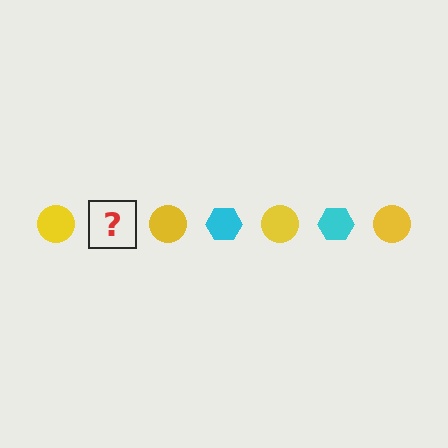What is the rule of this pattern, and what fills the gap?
The rule is that the pattern alternates between yellow circle and cyan hexagon. The gap should be filled with a cyan hexagon.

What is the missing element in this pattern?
The missing element is a cyan hexagon.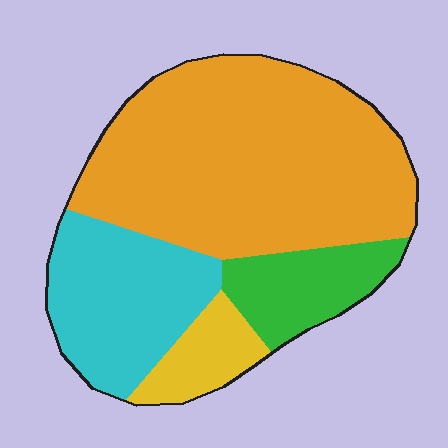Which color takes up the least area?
Yellow, at roughly 10%.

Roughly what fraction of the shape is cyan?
Cyan takes up about one quarter (1/4) of the shape.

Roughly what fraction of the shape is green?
Green covers 13% of the shape.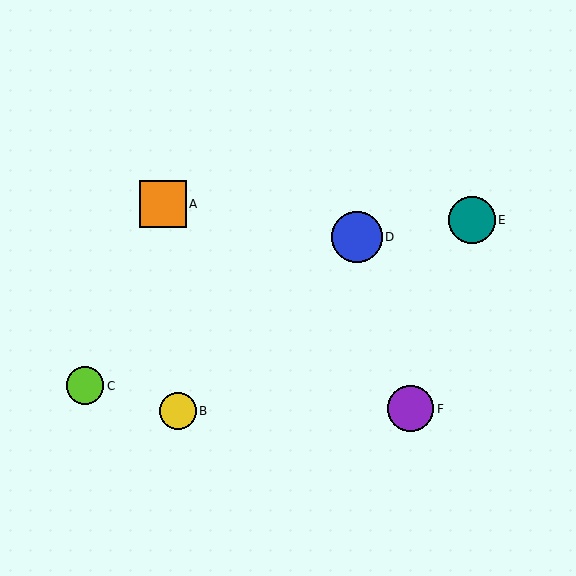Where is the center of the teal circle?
The center of the teal circle is at (472, 220).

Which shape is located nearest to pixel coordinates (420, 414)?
The purple circle (labeled F) at (410, 409) is nearest to that location.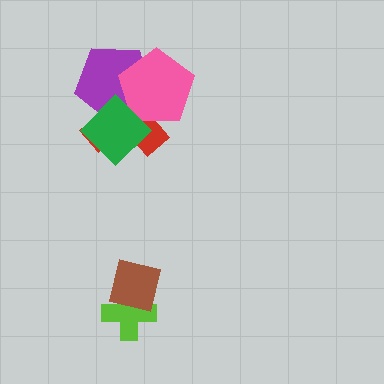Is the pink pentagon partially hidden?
Yes, it is partially covered by another shape.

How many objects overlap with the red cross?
3 objects overlap with the red cross.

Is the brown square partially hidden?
No, no other shape covers it.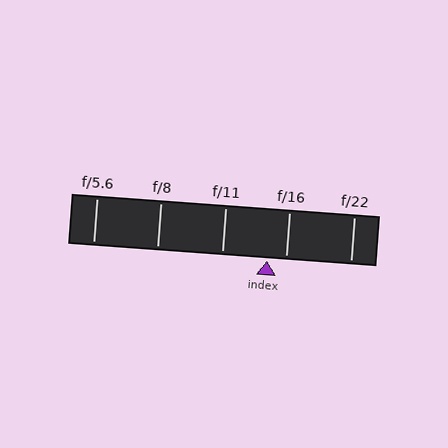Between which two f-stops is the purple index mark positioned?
The index mark is between f/11 and f/16.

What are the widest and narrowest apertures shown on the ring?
The widest aperture shown is f/5.6 and the narrowest is f/22.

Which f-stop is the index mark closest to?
The index mark is closest to f/16.